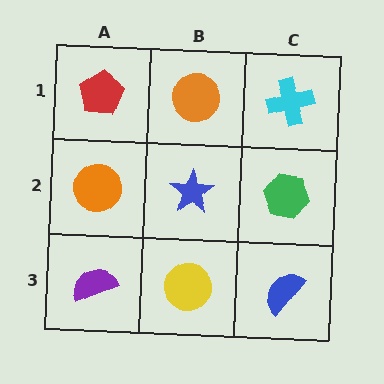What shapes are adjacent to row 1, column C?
A green hexagon (row 2, column C), an orange circle (row 1, column B).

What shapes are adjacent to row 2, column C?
A cyan cross (row 1, column C), a blue semicircle (row 3, column C), a blue star (row 2, column B).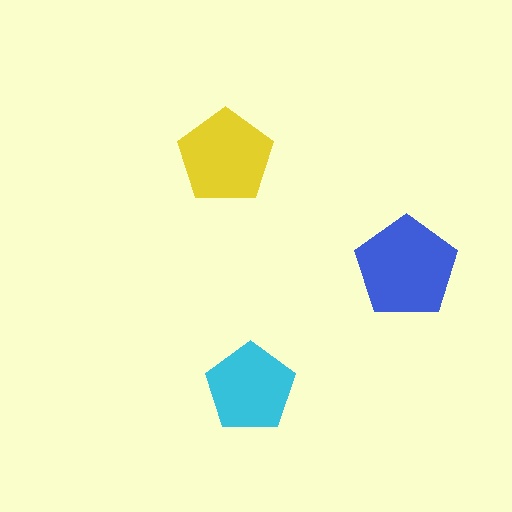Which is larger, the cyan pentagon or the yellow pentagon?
The yellow one.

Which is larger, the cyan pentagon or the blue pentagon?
The blue one.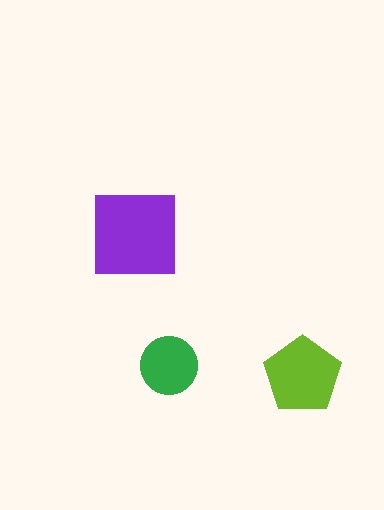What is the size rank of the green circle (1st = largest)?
3rd.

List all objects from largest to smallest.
The purple square, the lime pentagon, the green circle.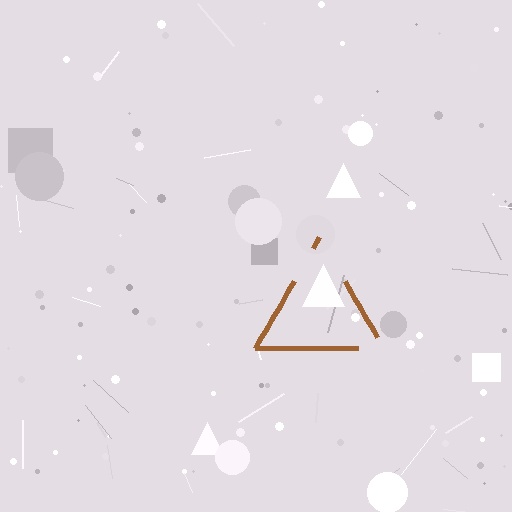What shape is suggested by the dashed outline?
The dashed outline suggests a triangle.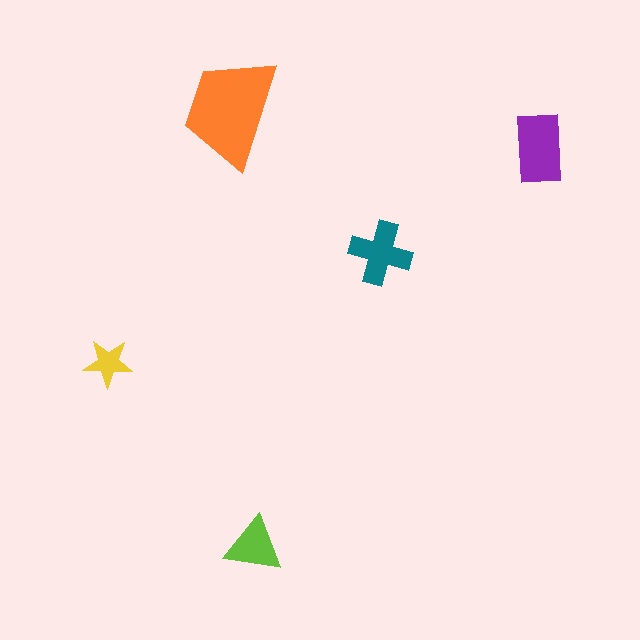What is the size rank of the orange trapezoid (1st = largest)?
1st.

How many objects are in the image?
There are 5 objects in the image.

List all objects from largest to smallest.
The orange trapezoid, the purple rectangle, the teal cross, the lime triangle, the yellow star.